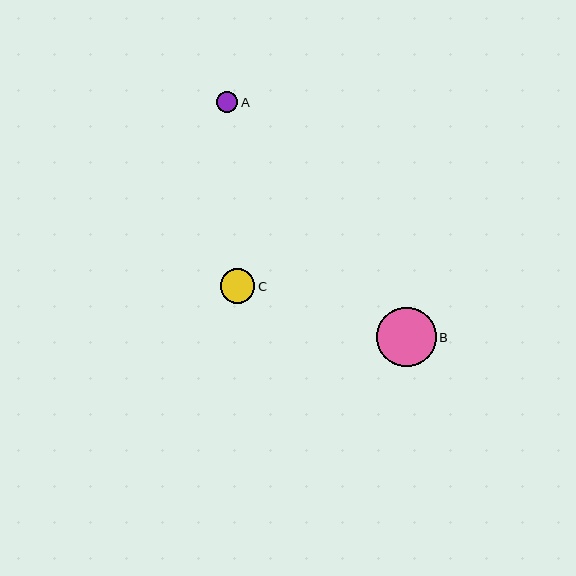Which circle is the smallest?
Circle A is the smallest with a size of approximately 21 pixels.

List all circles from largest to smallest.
From largest to smallest: B, C, A.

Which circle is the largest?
Circle B is the largest with a size of approximately 60 pixels.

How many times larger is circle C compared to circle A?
Circle C is approximately 1.6 times the size of circle A.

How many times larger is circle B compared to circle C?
Circle B is approximately 1.7 times the size of circle C.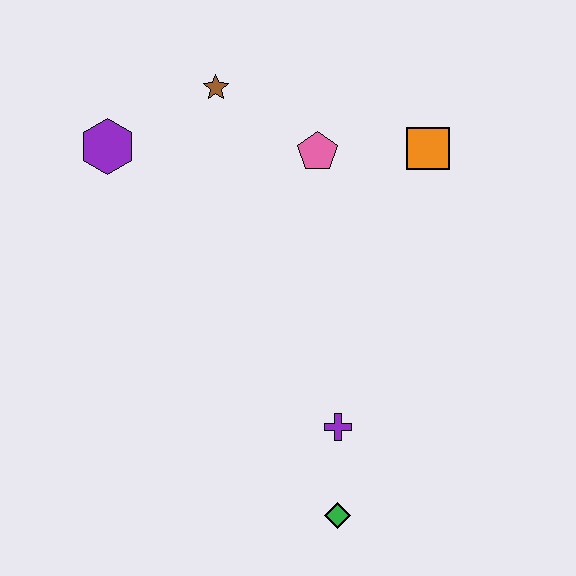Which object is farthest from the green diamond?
The brown star is farthest from the green diamond.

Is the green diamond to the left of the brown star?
No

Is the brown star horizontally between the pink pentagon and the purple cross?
No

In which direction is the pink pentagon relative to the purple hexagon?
The pink pentagon is to the right of the purple hexagon.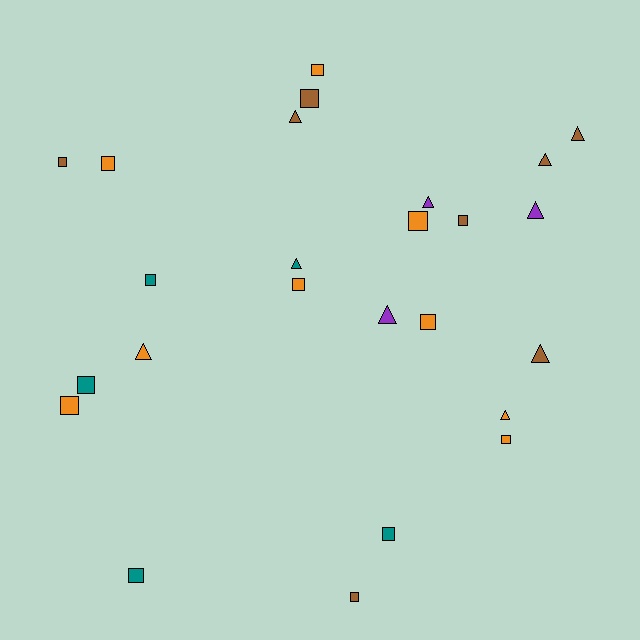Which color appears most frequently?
Orange, with 9 objects.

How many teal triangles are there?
There is 1 teal triangle.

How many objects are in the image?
There are 25 objects.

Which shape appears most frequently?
Square, with 15 objects.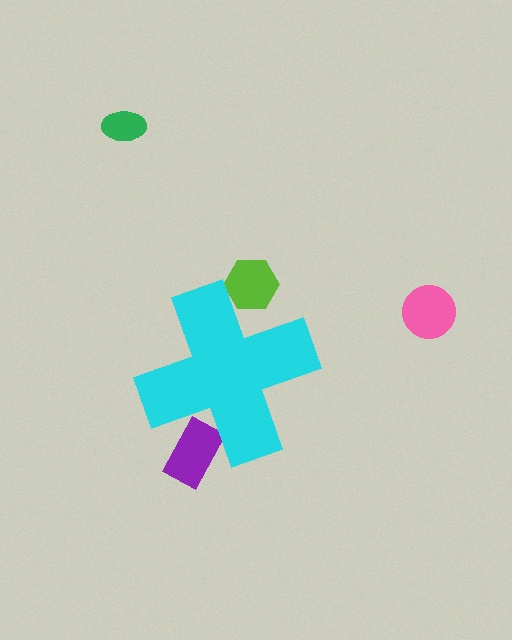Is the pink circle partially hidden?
No, the pink circle is fully visible.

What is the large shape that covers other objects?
A cyan cross.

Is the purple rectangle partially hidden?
Yes, the purple rectangle is partially hidden behind the cyan cross.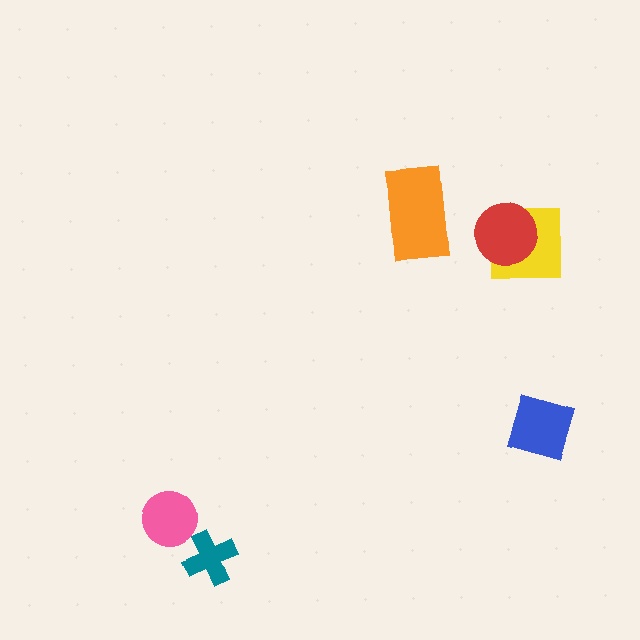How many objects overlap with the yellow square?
1 object overlaps with the yellow square.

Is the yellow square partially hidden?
Yes, it is partially covered by another shape.